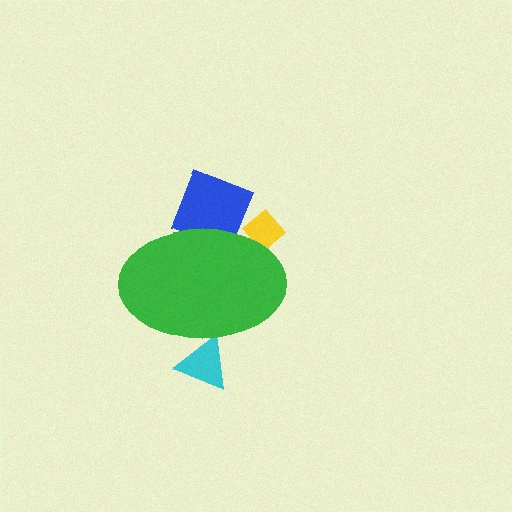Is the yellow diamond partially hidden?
Yes, the yellow diamond is partially hidden behind the green ellipse.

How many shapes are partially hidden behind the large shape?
3 shapes are partially hidden.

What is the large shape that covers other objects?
A green ellipse.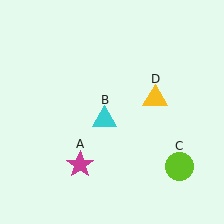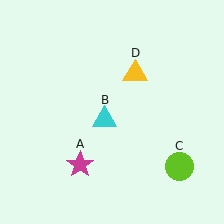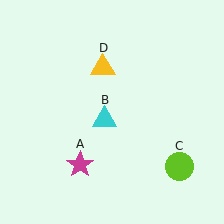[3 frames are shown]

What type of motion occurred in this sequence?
The yellow triangle (object D) rotated counterclockwise around the center of the scene.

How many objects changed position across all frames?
1 object changed position: yellow triangle (object D).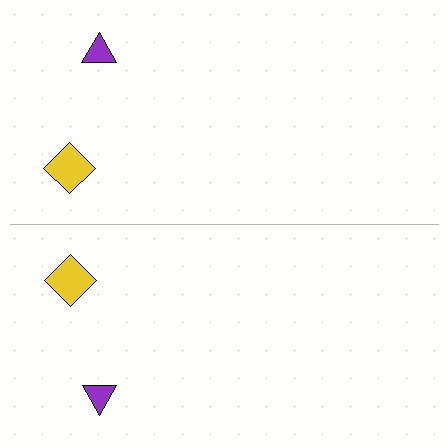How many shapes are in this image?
There are 4 shapes in this image.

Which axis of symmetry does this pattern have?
The pattern has a horizontal axis of symmetry running through the center of the image.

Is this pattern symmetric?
Yes, this pattern has bilateral (reflection) symmetry.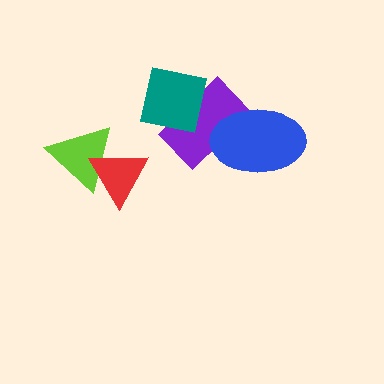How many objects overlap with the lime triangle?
1 object overlaps with the lime triangle.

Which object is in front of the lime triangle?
The red triangle is in front of the lime triangle.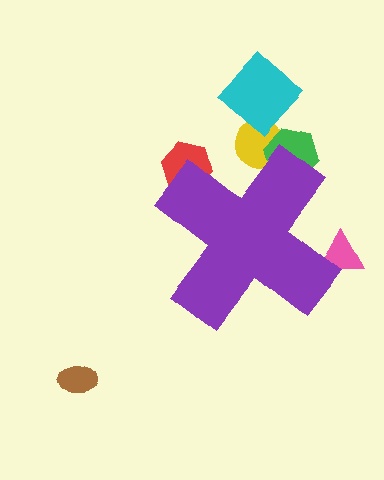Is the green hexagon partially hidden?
Yes, the green hexagon is partially hidden behind the purple cross.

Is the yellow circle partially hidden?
Yes, the yellow circle is partially hidden behind the purple cross.